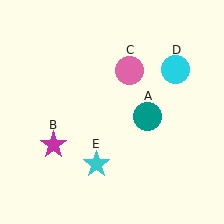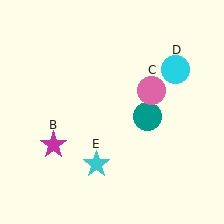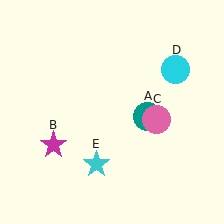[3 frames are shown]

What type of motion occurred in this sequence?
The pink circle (object C) rotated clockwise around the center of the scene.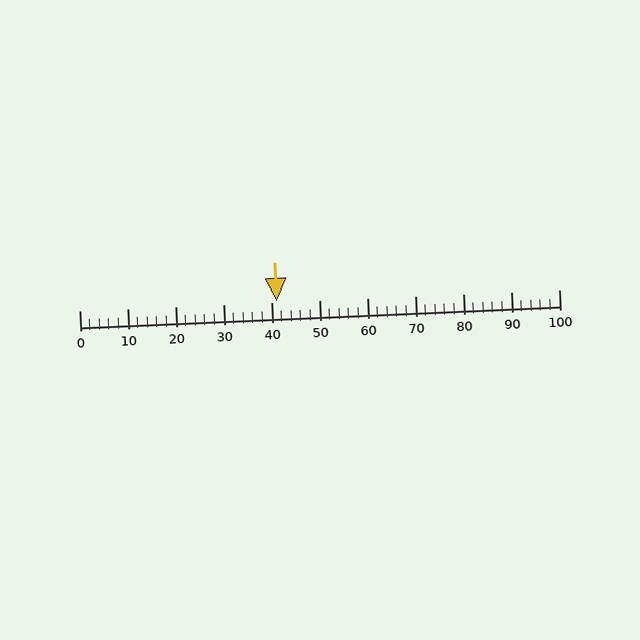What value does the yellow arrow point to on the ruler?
The yellow arrow points to approximately 41.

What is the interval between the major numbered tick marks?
The major tick marks are spaced 10 units apart.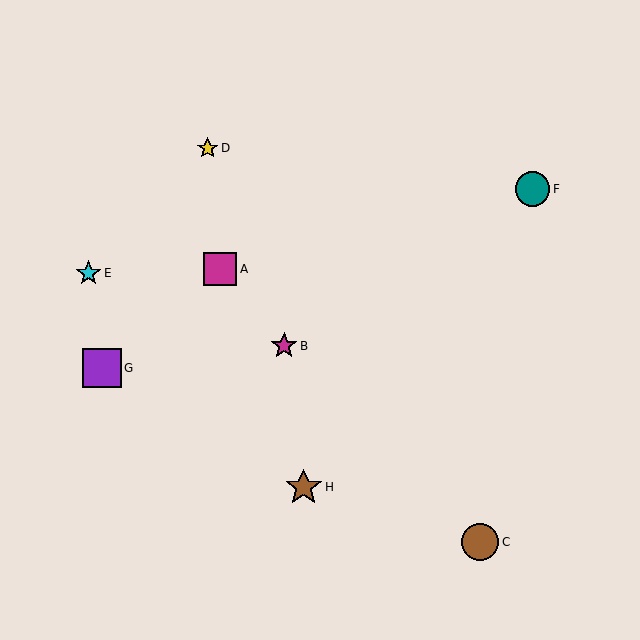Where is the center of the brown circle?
The center of the brown circle is at (480, 542).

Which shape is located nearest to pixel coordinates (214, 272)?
The magenta square (labeled A) at (220, 269) is nearest to that location.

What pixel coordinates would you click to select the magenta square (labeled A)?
Click at (220, 269) to select the magenta square A.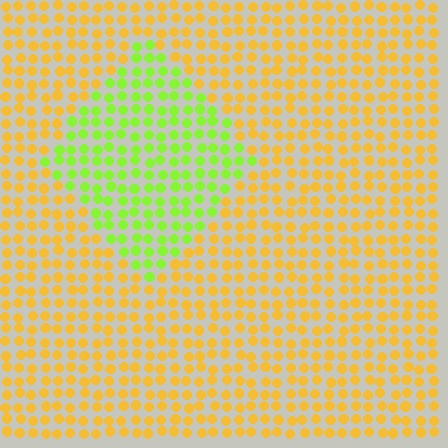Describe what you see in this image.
The image is filled with small yellow elements in a uniform arrangement. A diamond-shaped region is visible where the elements are tinted to a slightly different hue, forming a subtle color boundary.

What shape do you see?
I see a diamond.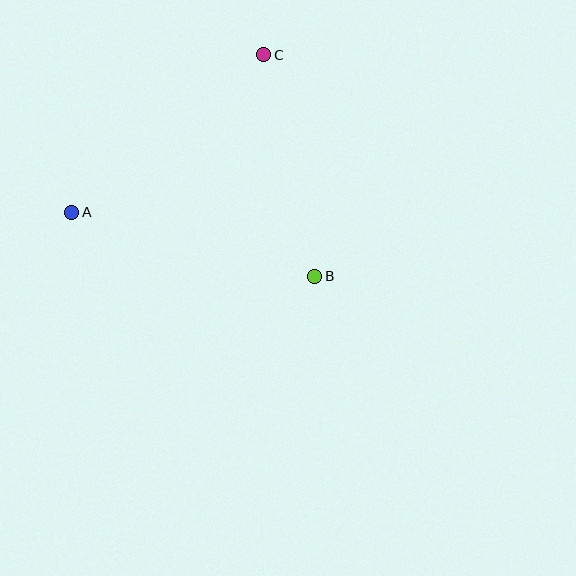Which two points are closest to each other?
Points B and C are closest to each other.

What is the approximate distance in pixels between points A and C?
The distance between A and C is approximately 248 pixels.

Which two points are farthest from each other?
Points A and B are farthest from each other.